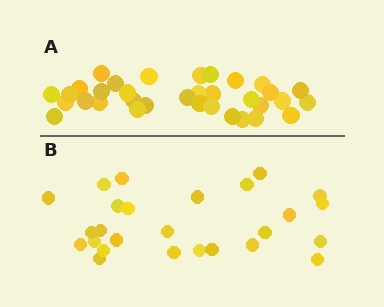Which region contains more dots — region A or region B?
Region A (the top region) has more dots.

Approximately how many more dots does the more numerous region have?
Region A has roughly 8 or so more dots than region B.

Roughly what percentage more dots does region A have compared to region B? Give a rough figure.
About 30% more.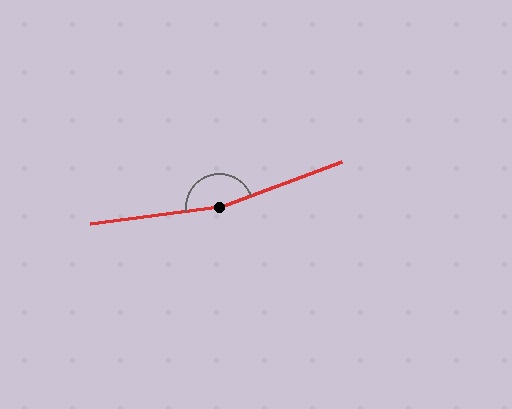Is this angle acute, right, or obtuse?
It is obtuse.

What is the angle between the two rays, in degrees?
Approximately 167 degrees.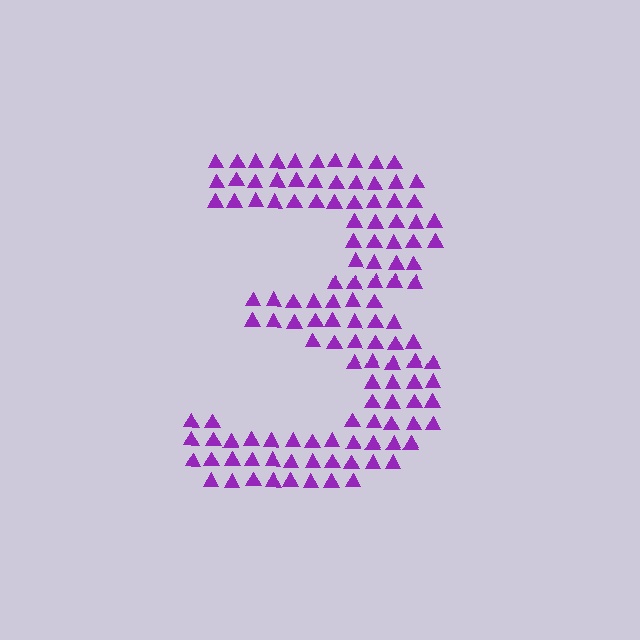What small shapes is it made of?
It is made of small triangles.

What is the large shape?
The large shape is the digit 3.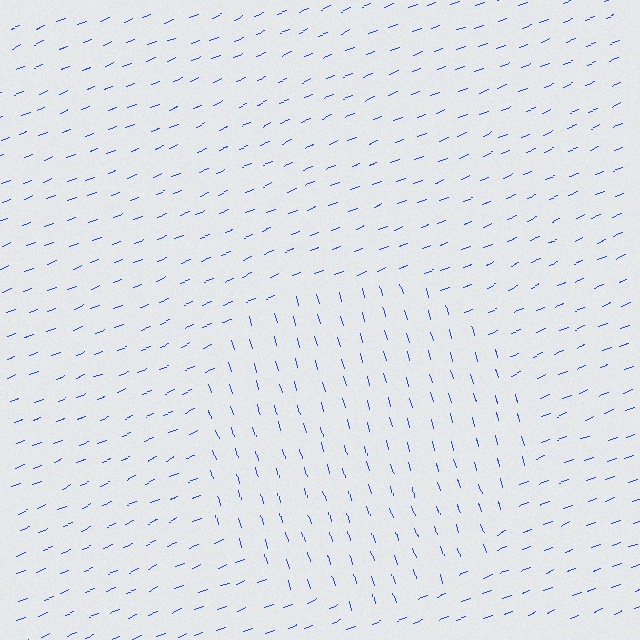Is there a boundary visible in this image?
Yes, there is a texture boundary formed by a change in line orientation.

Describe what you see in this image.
The image is filled with small blue line segments. A circle region in the image has lines oriented differently from the surrounding lines, creating a visible texture boundary.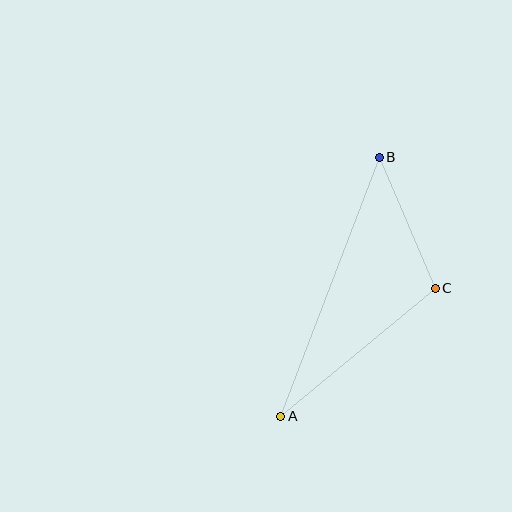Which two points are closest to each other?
Points B and C are closest to each other.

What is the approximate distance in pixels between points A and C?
The distance between A and C is approximately 201 pixels.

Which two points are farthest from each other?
Points A and B are farthest from each other.